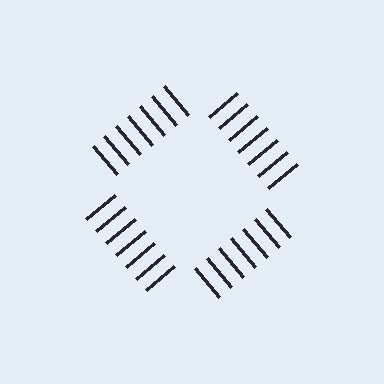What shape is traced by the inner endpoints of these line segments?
An illusory square — the line segments terminate on its edges but no continuous stroke is drawn.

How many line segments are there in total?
28 — 7 along each of the 4 edges.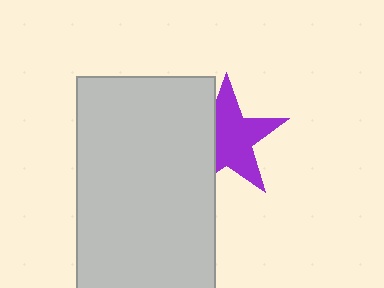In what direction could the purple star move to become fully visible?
The purple star could move right. That would shift it out from behind the light gray rectangle entirely.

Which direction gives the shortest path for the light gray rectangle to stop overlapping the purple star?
Moving left gives the shortest separation.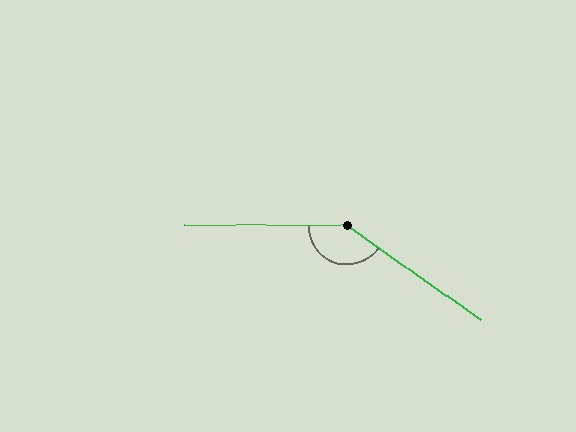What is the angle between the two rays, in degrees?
Approximately 145 degrees.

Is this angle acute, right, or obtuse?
It is obtuse.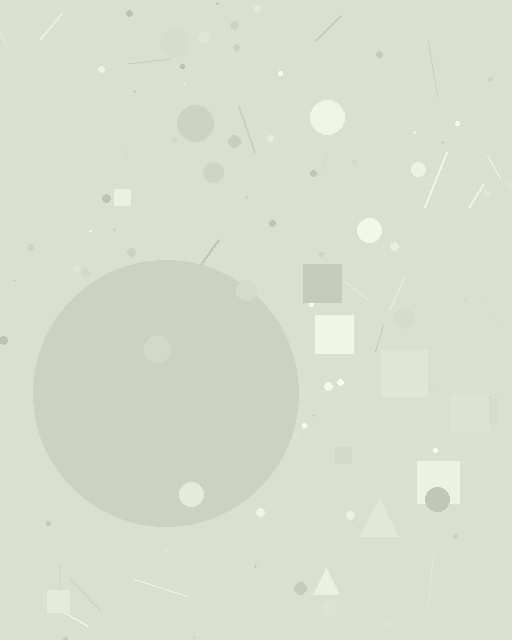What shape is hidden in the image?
A circle is hidden in the image.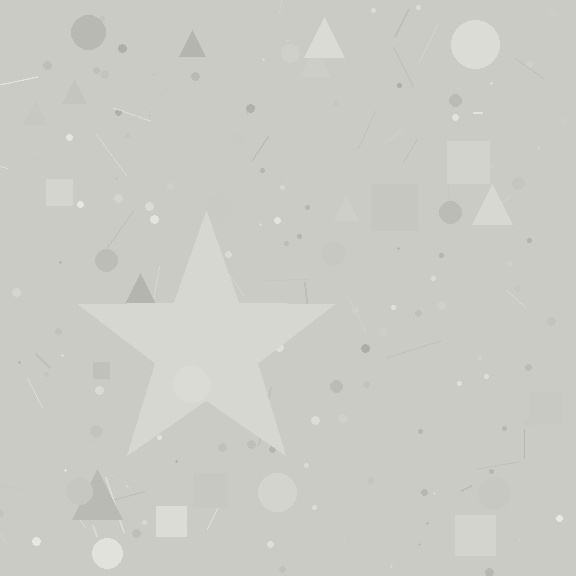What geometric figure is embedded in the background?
A star is embedded in the background.